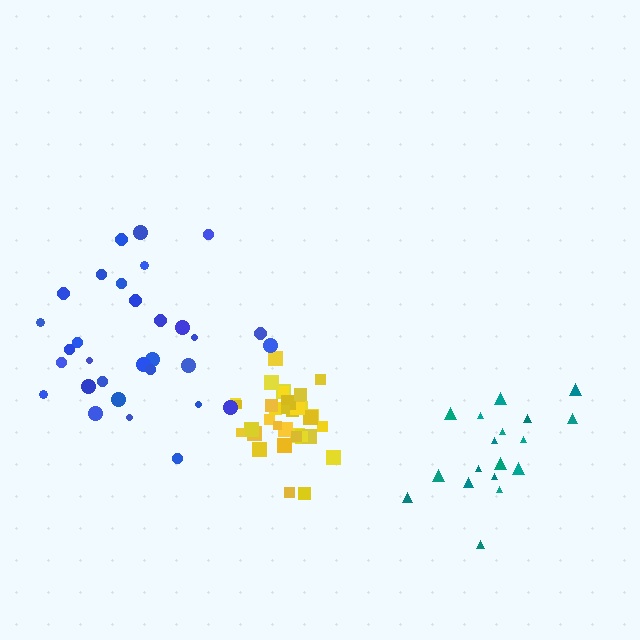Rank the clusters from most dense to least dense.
yellow, blue, teal.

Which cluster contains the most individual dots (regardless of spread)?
Yellow (35).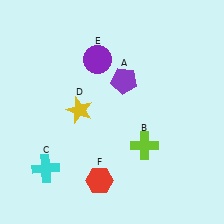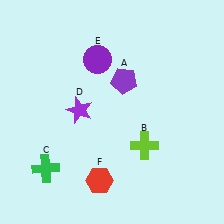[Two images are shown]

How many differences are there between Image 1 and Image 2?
There are 2 differences between the two images.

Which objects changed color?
C changed from cyan to green. D changed from yellow to purple.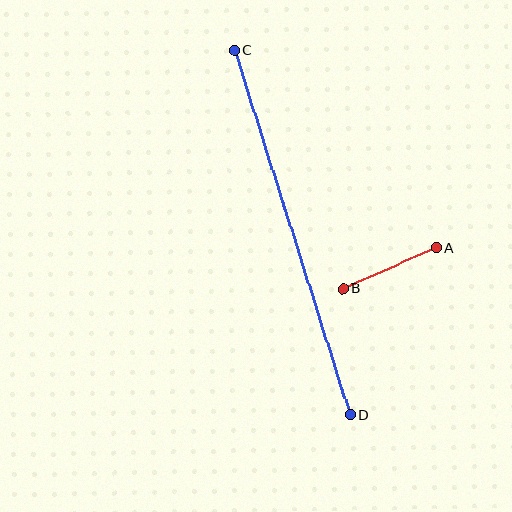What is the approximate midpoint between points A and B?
The midpoint is at approximately (390, 268) pixels.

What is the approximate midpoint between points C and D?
The midpoint is at approximately (292, 233) pixels.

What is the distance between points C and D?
The distance is approximately 382 pixels.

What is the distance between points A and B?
The distance is approximately 102 pixels.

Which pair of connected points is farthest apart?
Points C and D are farthest apart.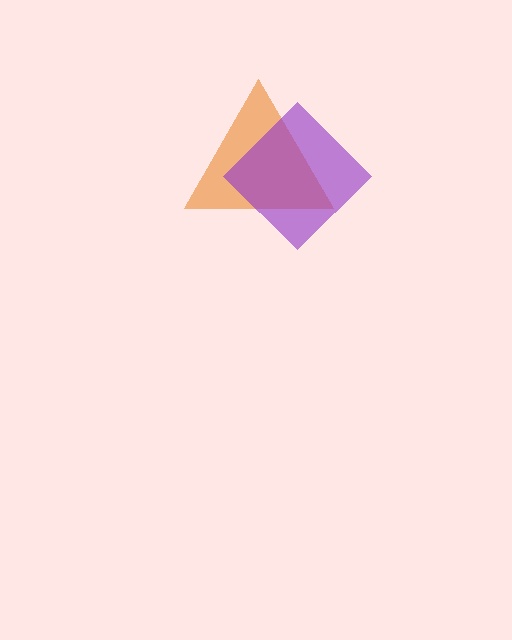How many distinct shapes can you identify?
There are 2 distinct shapes: an orange triangle, a purple diamond.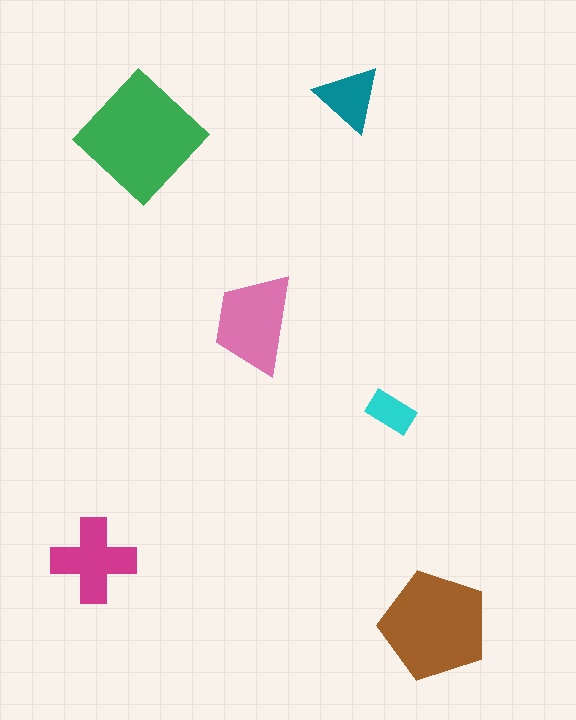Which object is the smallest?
The cyan rectangle.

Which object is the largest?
The green diamond.